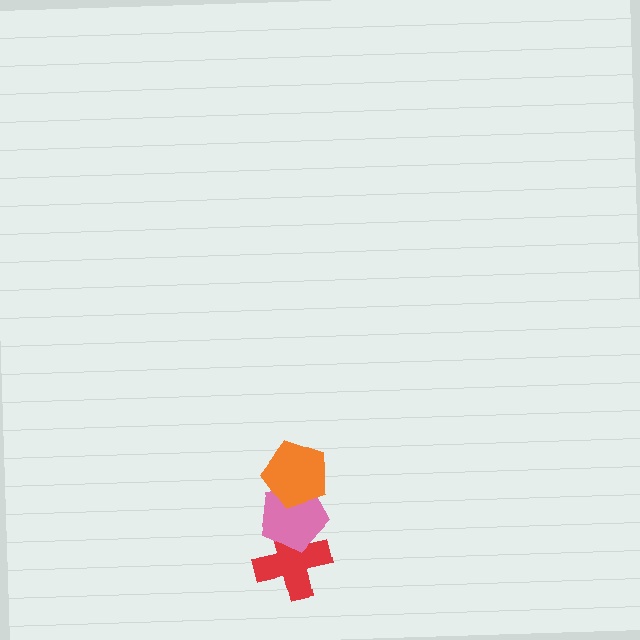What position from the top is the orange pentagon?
The orange pentagon is 1st from the top.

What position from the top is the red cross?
The red cross is 3rd from the top.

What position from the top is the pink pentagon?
The pink pentagon is 2nd from the top.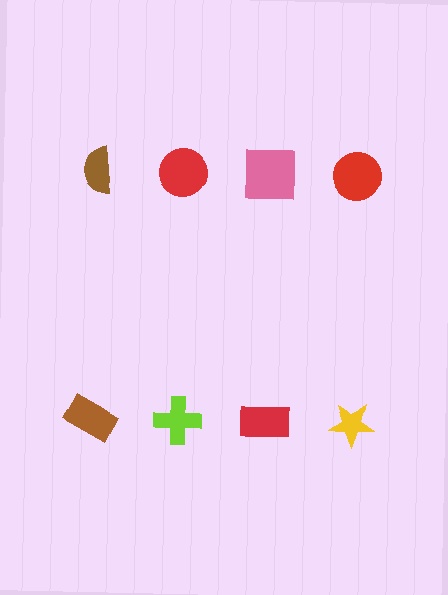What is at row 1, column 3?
A pink square.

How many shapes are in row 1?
4 shapes.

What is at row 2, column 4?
A yellow star.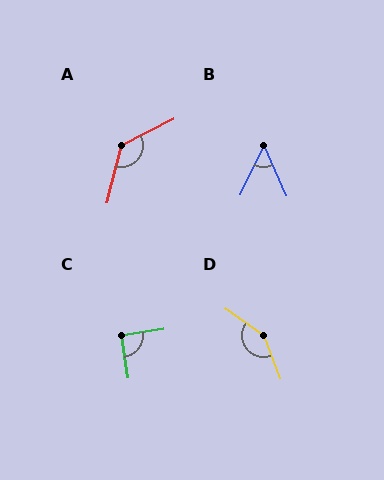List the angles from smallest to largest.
B (49°), C (89°), A (131°), D (146°).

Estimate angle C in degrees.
Approximately 89 degrees.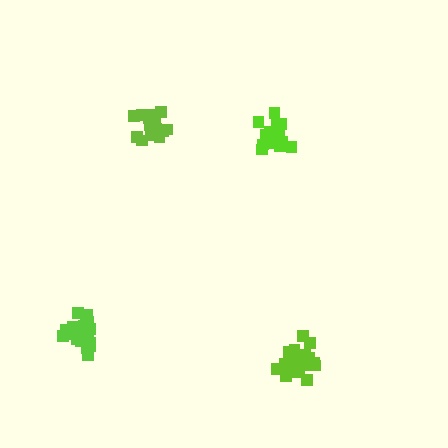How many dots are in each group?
Group 1: 20 dots, Group 2: 20 dots, Group 3: 19 dots, Group 4: 16 dots (75 total).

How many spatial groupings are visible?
There are 4 spatial groupings.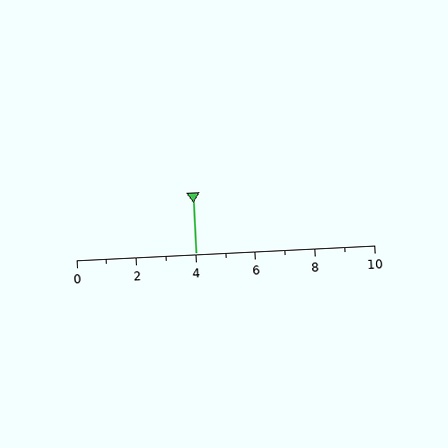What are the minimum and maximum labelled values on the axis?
The axis runs from 0 to 10.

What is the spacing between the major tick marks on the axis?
The major ticks are spaced 2 apart.